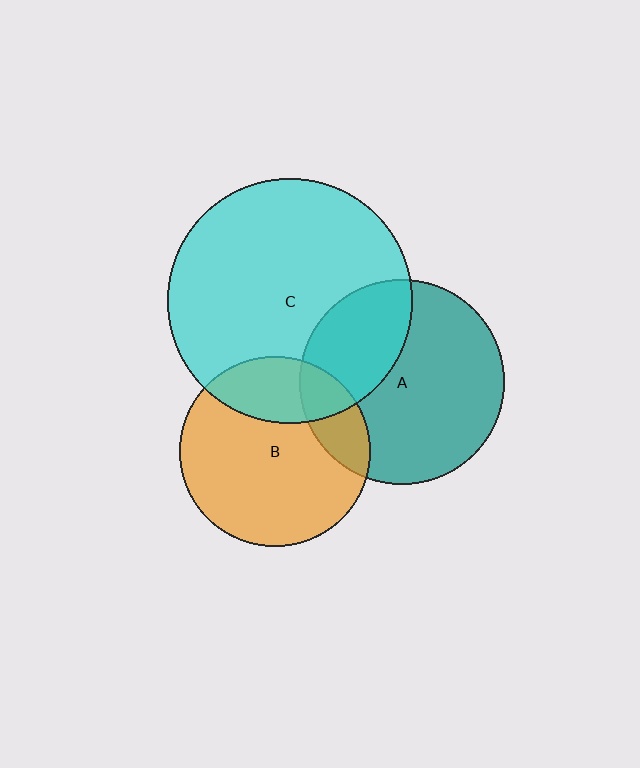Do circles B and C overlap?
Yes.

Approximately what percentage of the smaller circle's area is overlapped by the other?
Approximately 25%.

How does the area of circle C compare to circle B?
Approximately 1.7 times.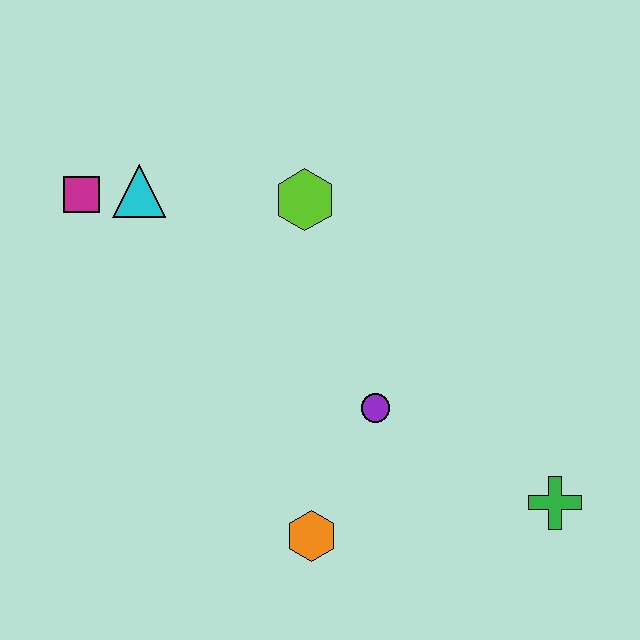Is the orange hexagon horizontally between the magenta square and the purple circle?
Yes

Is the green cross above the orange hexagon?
Yes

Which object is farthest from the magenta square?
The green cross is farthest from the magenta square.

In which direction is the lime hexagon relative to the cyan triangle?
The lime hexagon is to the right of the cyan triangle.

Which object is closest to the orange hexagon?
The purple circle is closest to the orange hexagon.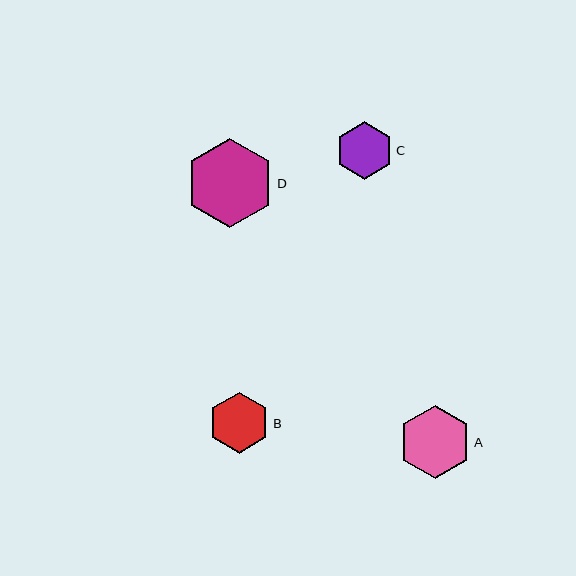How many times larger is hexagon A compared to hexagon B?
Hexagon A is approximately 1.2 times the size of hexagon B.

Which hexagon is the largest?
Hexagon D is the largest with a size of approximately 89 pixels.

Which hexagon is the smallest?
Hexagon C is the smallest with a size of approximately 57 pixels.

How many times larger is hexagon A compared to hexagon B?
Hexagon A is approximately 1.2 times the size of hexagon B.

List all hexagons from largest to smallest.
From largest to smallest: D, A, B, C.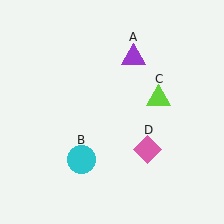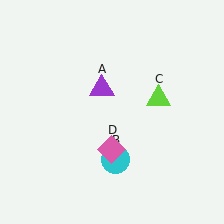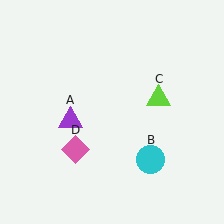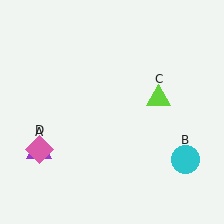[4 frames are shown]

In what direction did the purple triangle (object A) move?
The purple triangle (object A) moved down and to the left.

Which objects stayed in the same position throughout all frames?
Lime triangle (object C) remained stationary.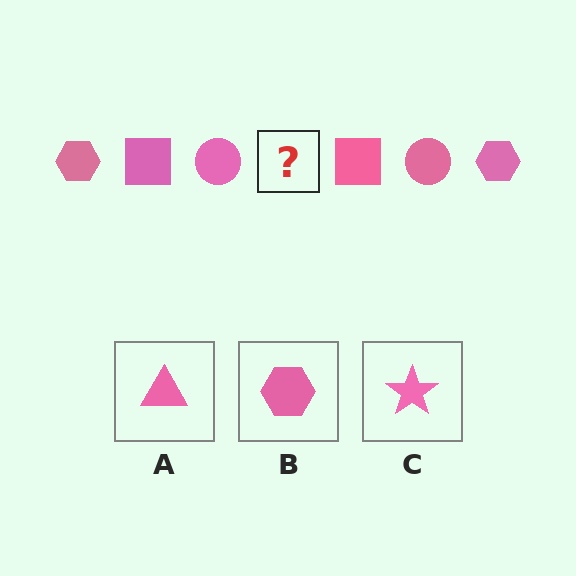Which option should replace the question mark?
Option B.